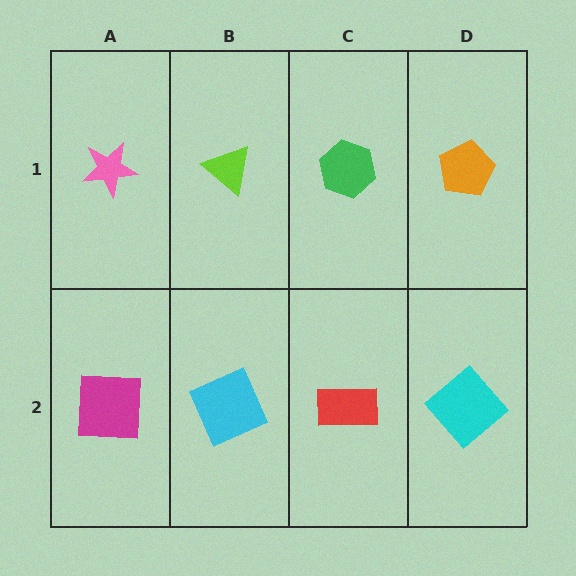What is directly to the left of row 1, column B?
A pink star.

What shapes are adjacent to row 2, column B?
A lime triangle (row 1, column B), a magenta square (row 2, column A), a red rectangle (row 2, column C).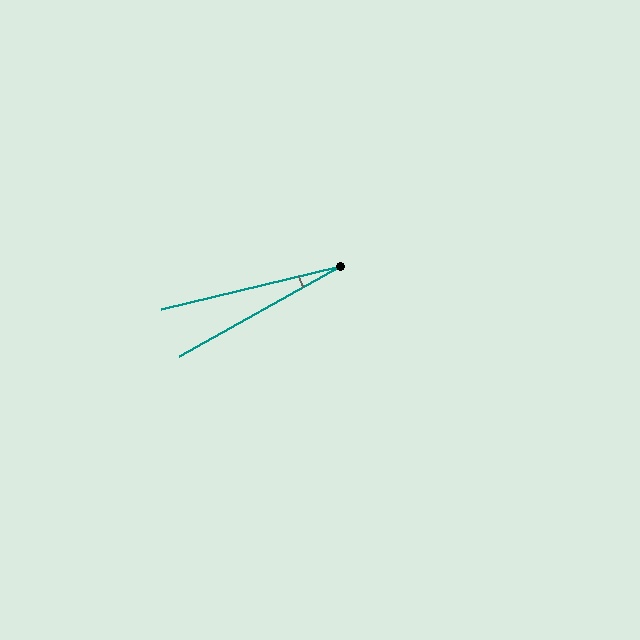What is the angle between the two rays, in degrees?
Approximately 16 degrees.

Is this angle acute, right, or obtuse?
It is acute.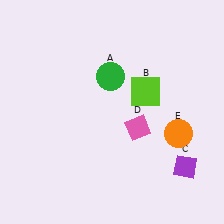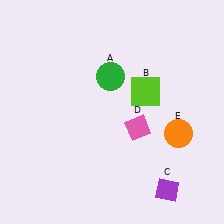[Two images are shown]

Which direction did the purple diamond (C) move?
The purple diamond (C) moved down.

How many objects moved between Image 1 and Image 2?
1 object moved between the two images.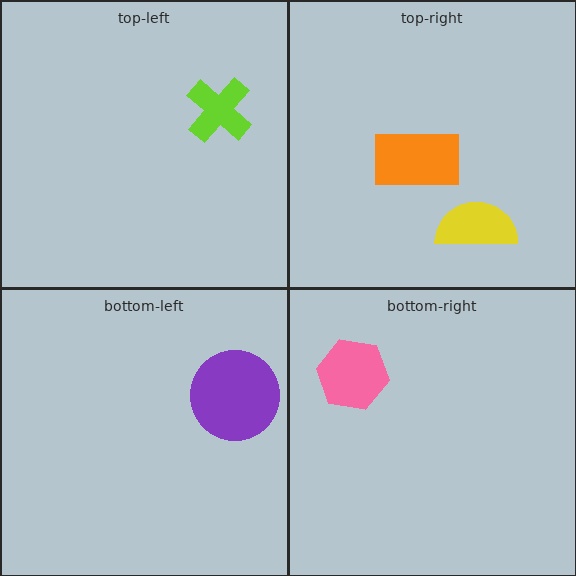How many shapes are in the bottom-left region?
1.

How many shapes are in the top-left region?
1.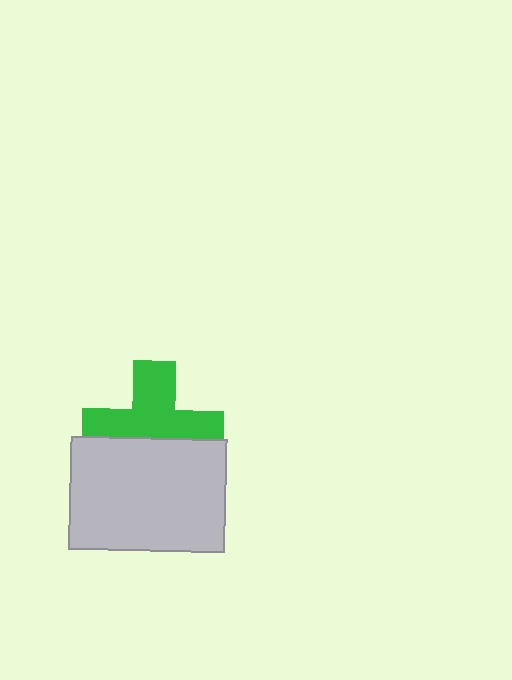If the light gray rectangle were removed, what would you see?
You would see the complete green cross.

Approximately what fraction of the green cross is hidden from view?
Roughly 42% of the green cross is hidden behind the light gray rectangle.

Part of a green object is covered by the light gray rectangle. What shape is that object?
It is a cross.